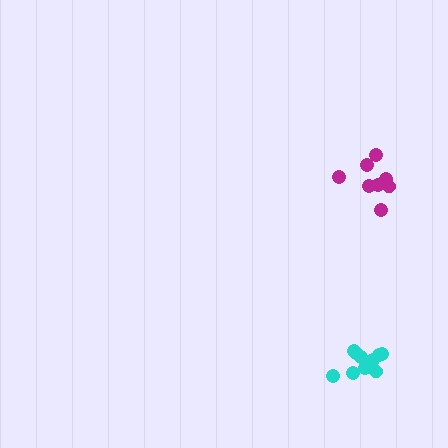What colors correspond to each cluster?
The clusters are colored: cyan, magenta.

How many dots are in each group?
Group 1: 10 dots, Group 2: 8 dots (18 total).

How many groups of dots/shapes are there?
There are 2 groups.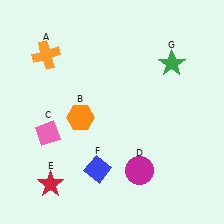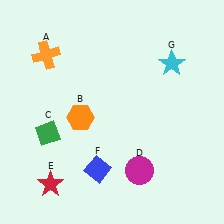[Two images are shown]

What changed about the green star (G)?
In Image 1, G is green. In Image 2, it changed to cyan.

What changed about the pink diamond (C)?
In Image 1, C is pink. In Image 2, it changed to green.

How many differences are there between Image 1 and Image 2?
There are 2 differences between the two images.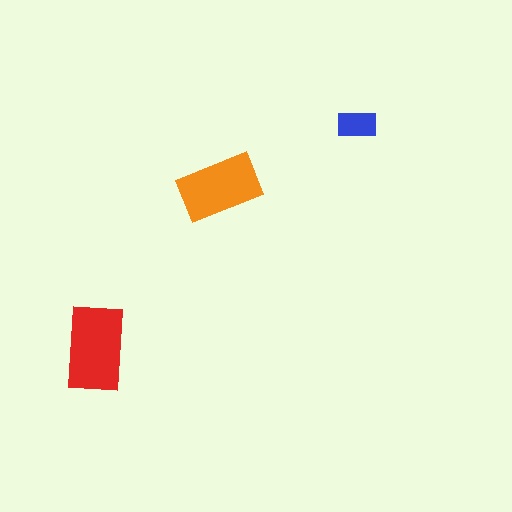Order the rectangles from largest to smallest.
the red one, the orange one, the blue one.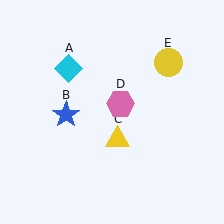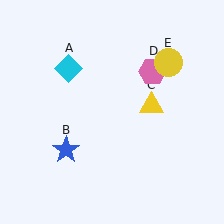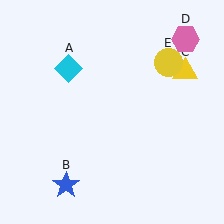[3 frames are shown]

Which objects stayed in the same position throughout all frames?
Cyan diamond (object A) and yellow circle (object E) remained stationary.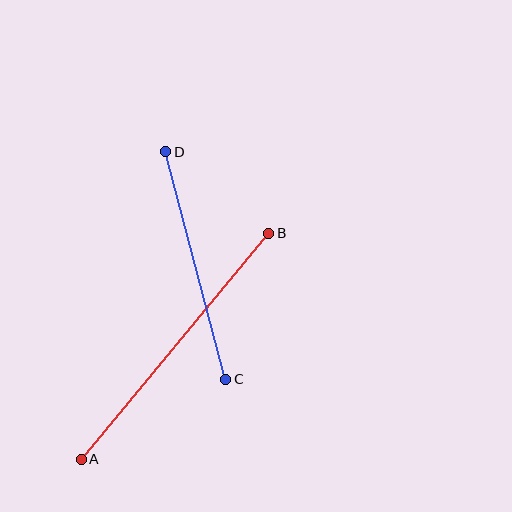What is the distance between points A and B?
The distance is approximately 294 pixels.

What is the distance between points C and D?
The distance is approximately 235 pixels.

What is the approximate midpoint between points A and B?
The midpoint is at approximately (175, 346) pixels.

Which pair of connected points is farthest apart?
Points A and B are farthest apart.